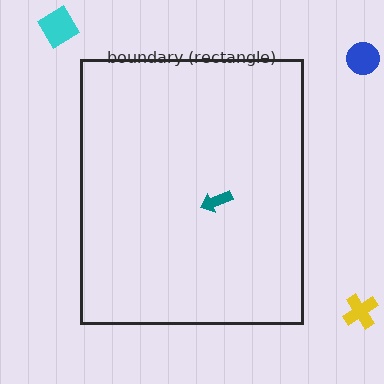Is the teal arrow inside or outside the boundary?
Inside.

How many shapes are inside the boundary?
1 inside, 3 outside.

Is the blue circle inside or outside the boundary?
Outside.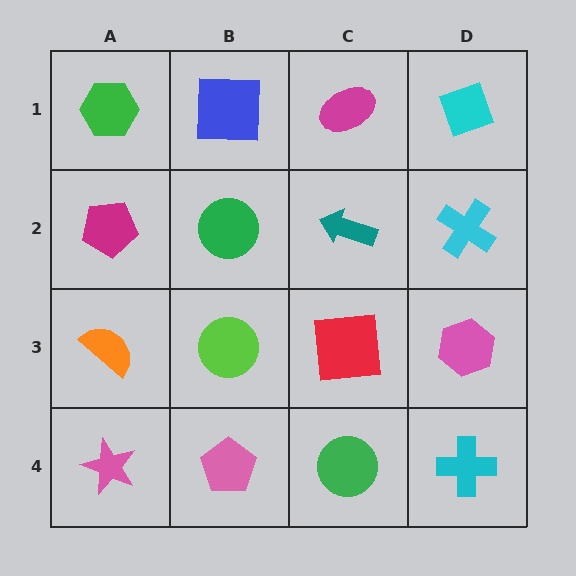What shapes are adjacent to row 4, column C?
A red square (row 3, column C), a pink pentagon (row 4, column B), a cyan cross (row 4, column D).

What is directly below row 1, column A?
A magenta pentagon.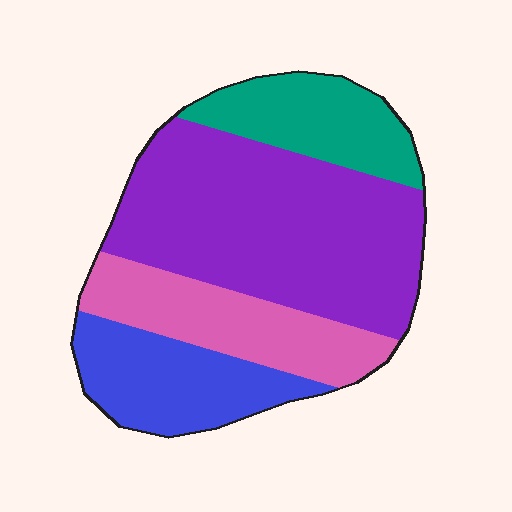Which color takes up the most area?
Purple, at roughly 45%.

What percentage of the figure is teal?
Teal covers 16% of the figure.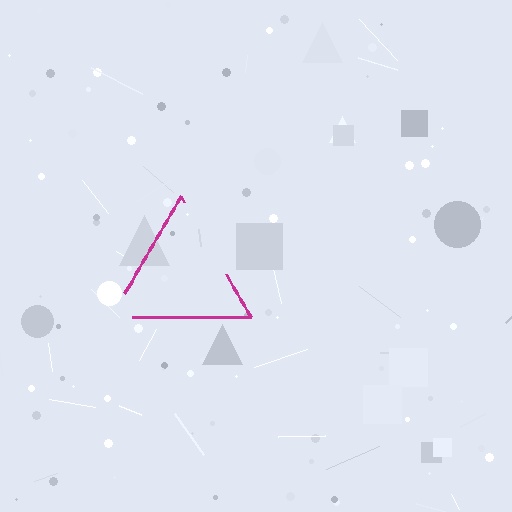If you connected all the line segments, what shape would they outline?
They would outline a triangle.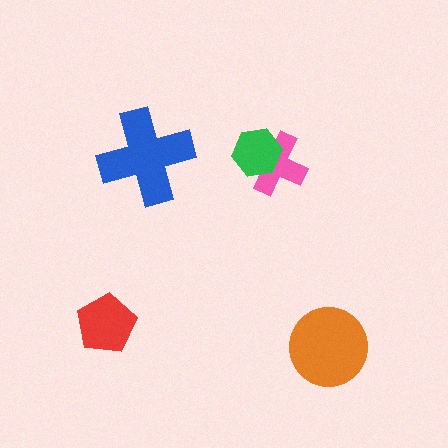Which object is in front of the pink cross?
The green hexagon is in front of the pink cross.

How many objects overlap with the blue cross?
0 objects overlap with the blue cross.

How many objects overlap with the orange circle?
0 objects overlap with the orange circle.